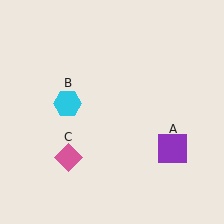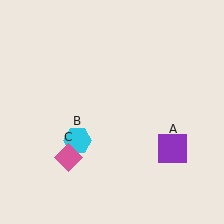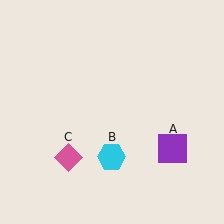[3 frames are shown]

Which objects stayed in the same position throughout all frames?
Purple square (object A) and pink diamond (object C) remained stationary.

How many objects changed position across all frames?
1 object changed position: cyan hexagon (object B).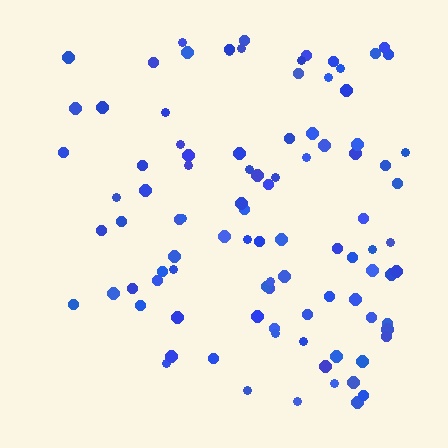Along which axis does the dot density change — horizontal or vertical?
Horizontal.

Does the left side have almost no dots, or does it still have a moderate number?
Still a moderate number, just noticeably fewer than the right.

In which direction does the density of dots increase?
From left to right, with the right side densest.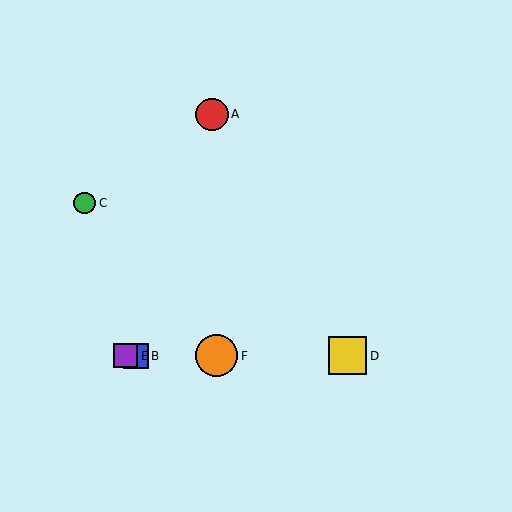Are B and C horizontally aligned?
No, B is at y≈356 and C is at y≈203.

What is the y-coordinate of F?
Object F is at y≈356.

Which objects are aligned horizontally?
Objects B, D, E, F are aligned horizontally.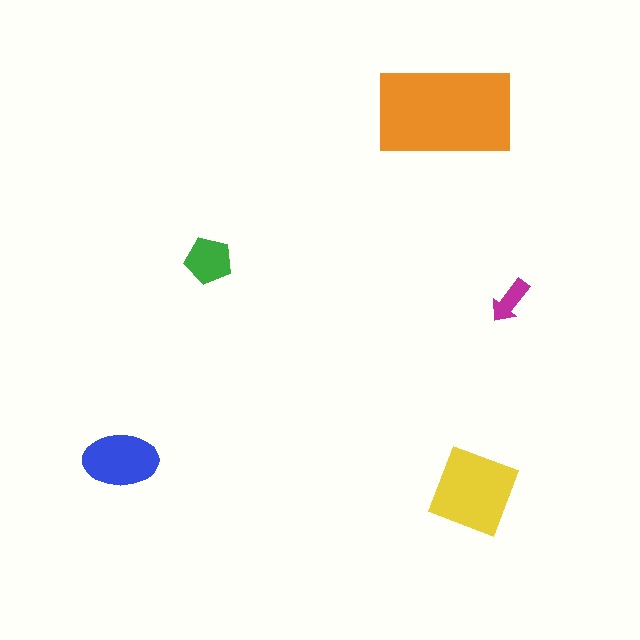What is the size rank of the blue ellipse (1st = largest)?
3rd.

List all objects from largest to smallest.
The orange rectangle, the yellow diamond, the blue ellipse, the green pentagon, the magenta arrow.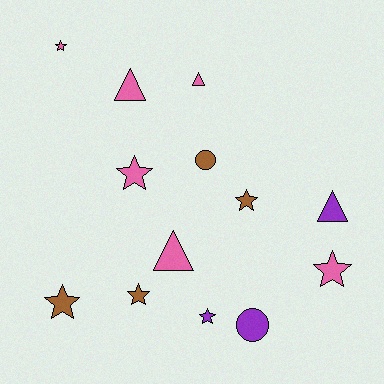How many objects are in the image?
There are 13 objects.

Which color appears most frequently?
Pink, with 6 objects.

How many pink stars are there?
There are 3 pink stars.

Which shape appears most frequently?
Star, with 7 objects.